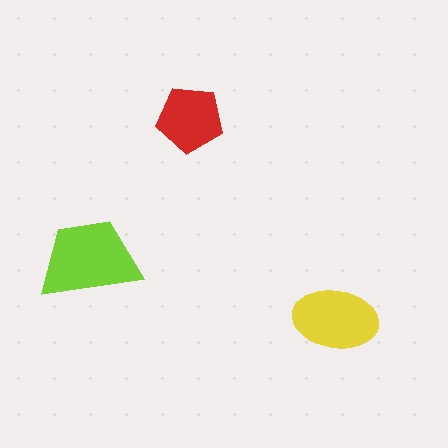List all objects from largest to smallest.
The lime trapezoid, the yellow ellipse, the red pentagon.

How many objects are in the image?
There are 3 objects in the image.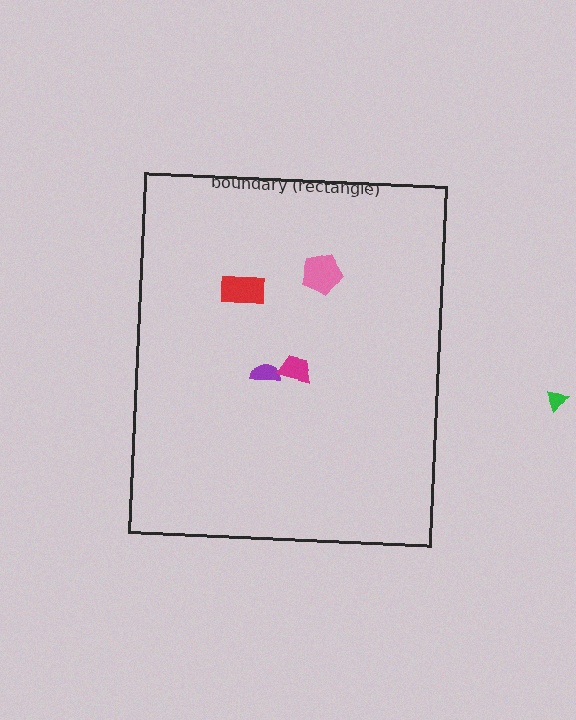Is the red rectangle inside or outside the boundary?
Inside.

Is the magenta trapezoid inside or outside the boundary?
Inside.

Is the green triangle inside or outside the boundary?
Outside.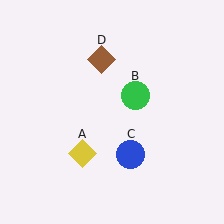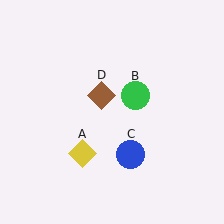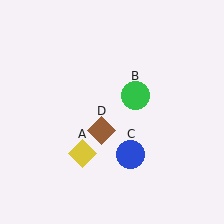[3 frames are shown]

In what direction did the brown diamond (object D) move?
The brown diamond (object D) moved down.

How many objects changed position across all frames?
1 object changed position: brown diamond (object D).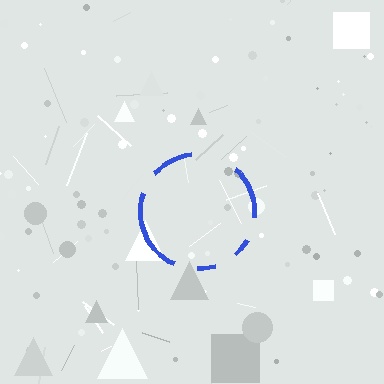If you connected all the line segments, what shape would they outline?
They would outline a circle.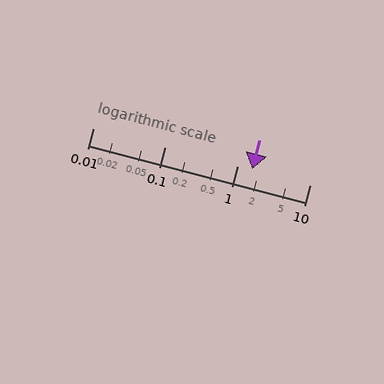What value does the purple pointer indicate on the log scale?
The pointer indicates approximately 1.6.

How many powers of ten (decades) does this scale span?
The scale spans 3 decades, from 0.01 to 10.